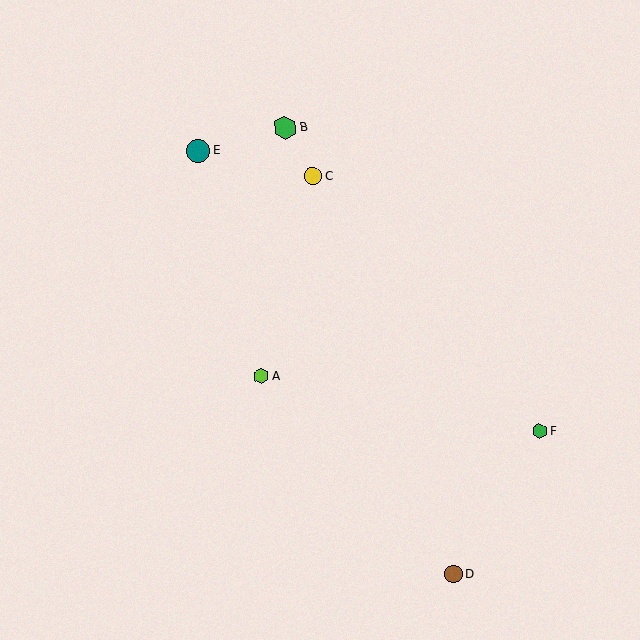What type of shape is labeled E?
Shape E is a teal circle.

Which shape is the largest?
The green hexagon (labeled B) is the largest.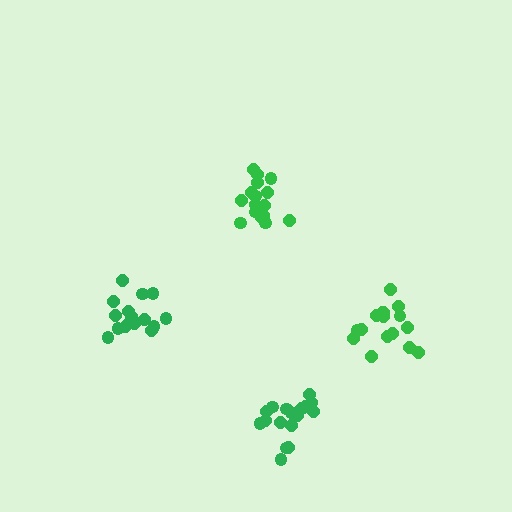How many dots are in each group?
Group 1: 17 dots, Group 2: 18 dots, Group 3: 16 dots, Group 4: 16 dots (67 total).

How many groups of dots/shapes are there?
There are 4 groups.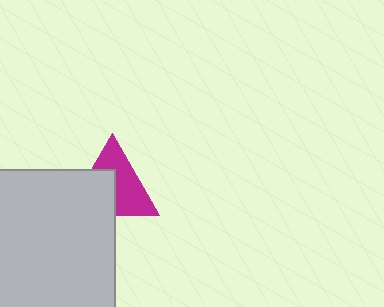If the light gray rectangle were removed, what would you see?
You would see the complete magenta triangle.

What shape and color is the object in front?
The object in front is a light gray rectangle.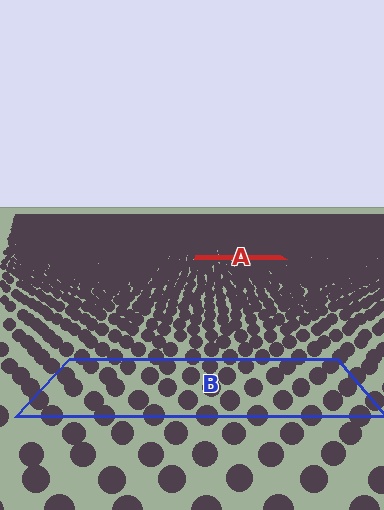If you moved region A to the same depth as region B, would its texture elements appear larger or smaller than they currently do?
They would appear larger. At a closer depth, the same texture elements are projected at a bigger on-screen size.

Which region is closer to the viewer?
Region B is closer. The texture elements there are larger and more spread out.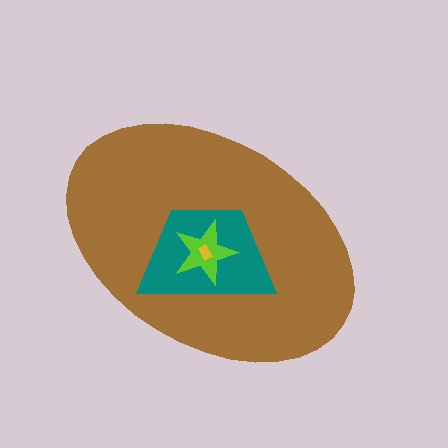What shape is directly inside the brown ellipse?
The teal trapezoid.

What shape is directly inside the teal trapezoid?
The lime star.